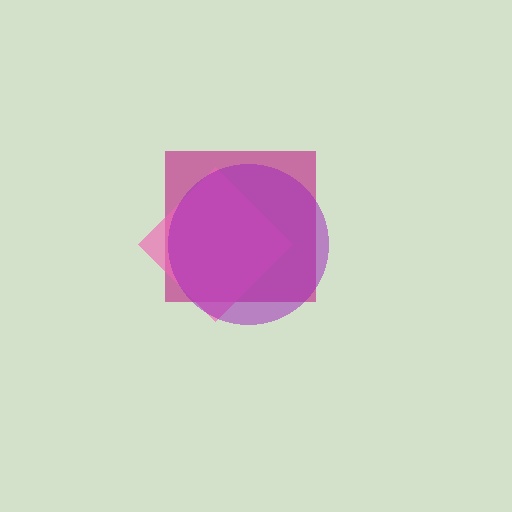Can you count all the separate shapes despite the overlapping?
Yes, there are 3 separate shapes.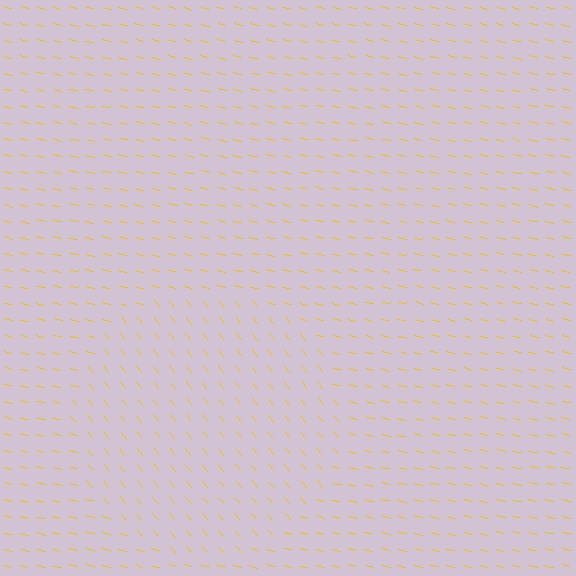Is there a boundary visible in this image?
Yes, there is a texture boundary formed by a change in line orientation.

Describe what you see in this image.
The image is filled with small yellow line segments. A circle region in the image has lines oriented differently from the surrounding lines, creating a visible texture boundary.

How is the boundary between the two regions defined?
The boundary is defined purely by a change in line orientation (approximately 37 degrees difference). All lines are the same color and thickness.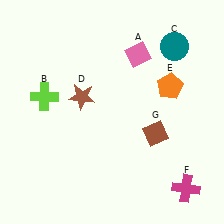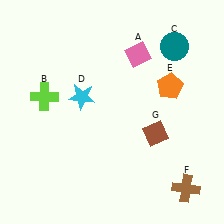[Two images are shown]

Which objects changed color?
D changed from brown to cyan. F changed from magenta to brown.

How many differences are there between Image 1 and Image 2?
There are 2 differences between the two images.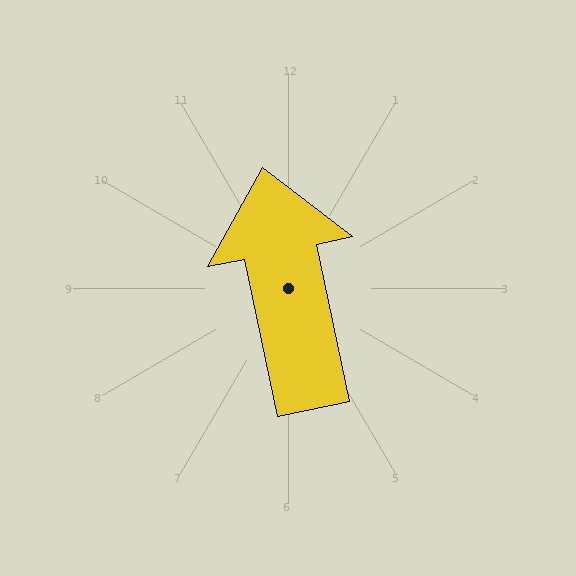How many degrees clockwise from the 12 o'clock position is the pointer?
Approximately 348 degrees.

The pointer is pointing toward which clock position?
Roughly 12 o'clock.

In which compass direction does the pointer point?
North.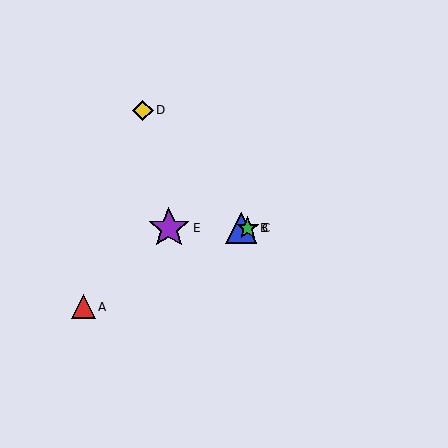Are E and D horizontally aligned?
No, E is at y≈228 and D is at y≈110.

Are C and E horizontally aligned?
Yes, both are at y≈228.